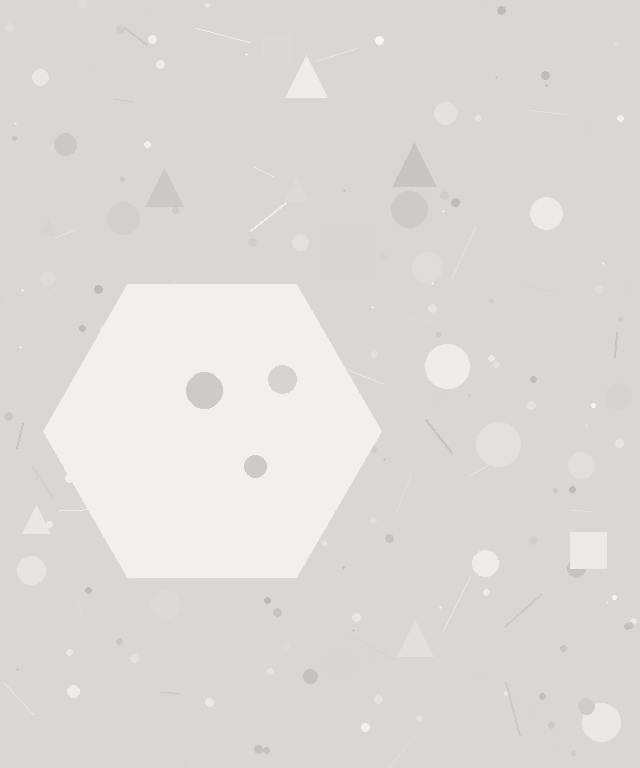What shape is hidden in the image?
A hexagon is hidden in the image.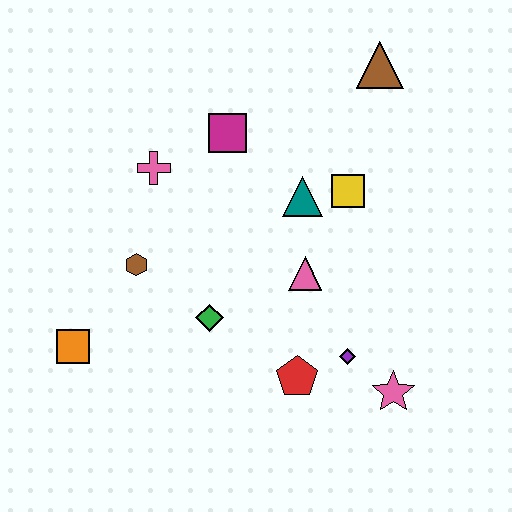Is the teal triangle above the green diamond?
Yes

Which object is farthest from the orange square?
The brown triangle is farthest from the orange square.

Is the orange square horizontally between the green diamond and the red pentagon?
No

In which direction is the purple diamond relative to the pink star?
The purple diamond is to the left of the pink star.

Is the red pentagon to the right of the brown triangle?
No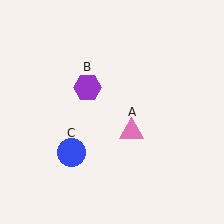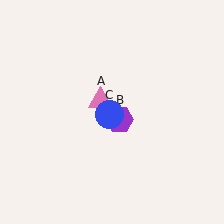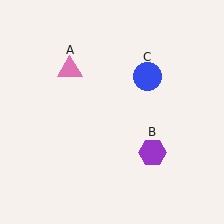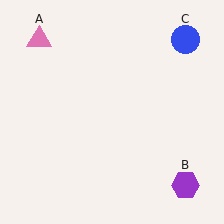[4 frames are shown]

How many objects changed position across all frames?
3 objects changed position: pink triangle (object A), purple hexagon (object B), blue circle (object C).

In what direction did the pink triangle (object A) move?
The pink triangle (object A) moved up and to the left.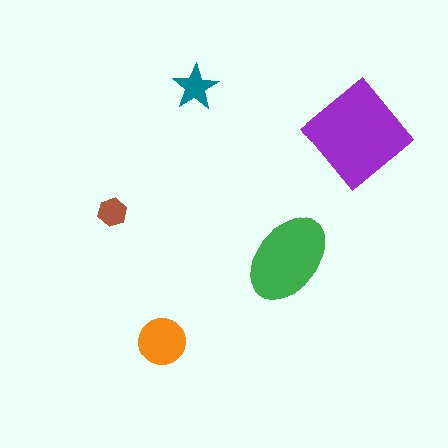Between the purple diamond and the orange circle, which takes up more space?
The purple diamond.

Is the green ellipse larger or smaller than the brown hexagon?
Larger.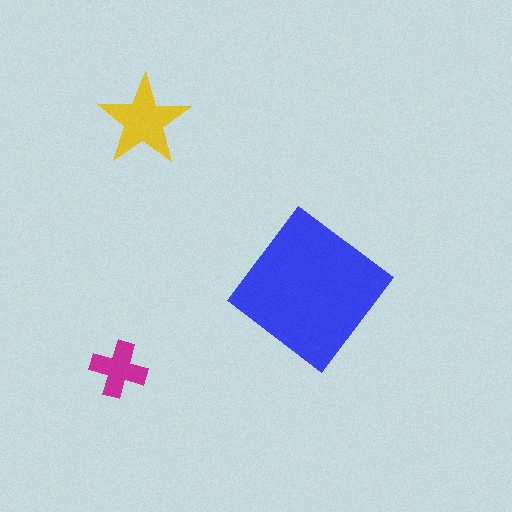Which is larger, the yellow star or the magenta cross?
The yellow star.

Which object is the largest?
The blue diamond.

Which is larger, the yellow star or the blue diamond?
The blue diamond.